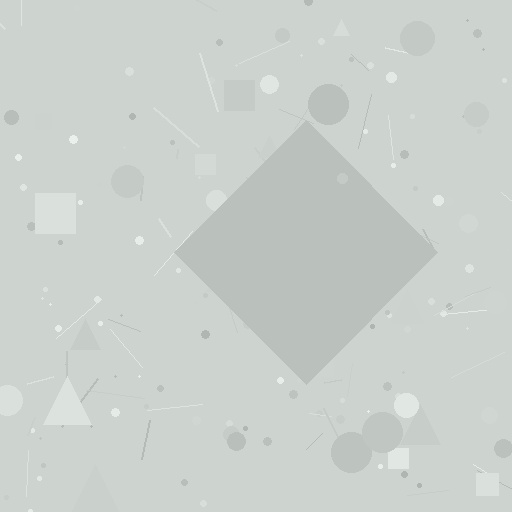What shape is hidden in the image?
A diamond is hidden in the image.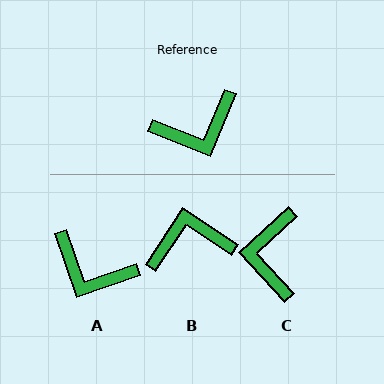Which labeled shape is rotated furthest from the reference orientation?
B, about 169 degrees away.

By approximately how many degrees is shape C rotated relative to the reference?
Approximately 115 degrees clockwise.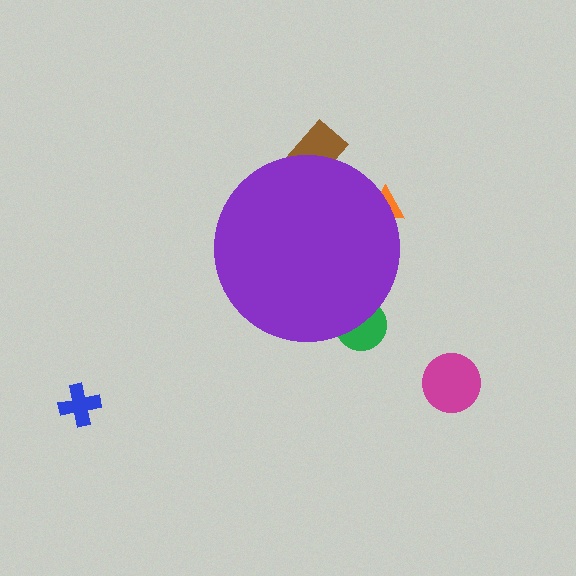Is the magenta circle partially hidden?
No, the magenta circle is fully visible.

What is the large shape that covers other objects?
A purple circle.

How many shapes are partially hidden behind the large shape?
3 shapes are partially hidden.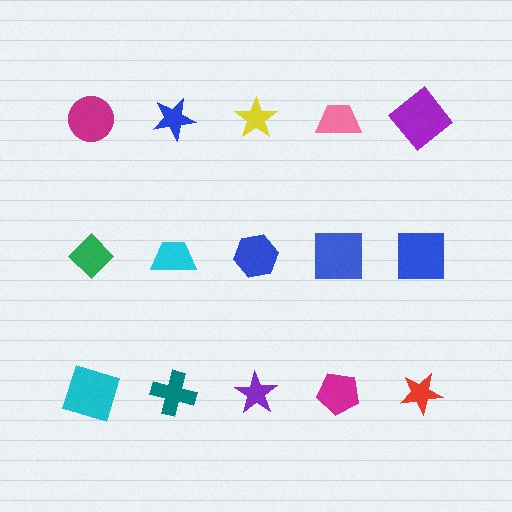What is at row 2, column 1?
A green diamond.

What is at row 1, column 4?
A pink trapezoid.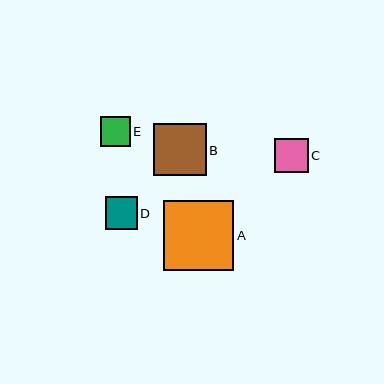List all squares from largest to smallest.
From largest to smallest: A, B, C, D, E.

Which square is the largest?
Square A is the largest with a size of approximately 70 pixels.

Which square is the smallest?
Square E is the smallest with a size of approximately 30 pixels.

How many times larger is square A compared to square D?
Square A is approximately 2.2 times the size of square D.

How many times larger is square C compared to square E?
Square C is approximately 1.1 times the size of square E.